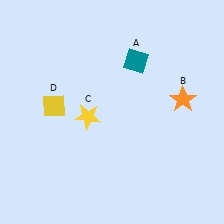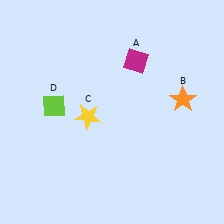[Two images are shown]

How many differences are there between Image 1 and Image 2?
There are 2 differences between the two images.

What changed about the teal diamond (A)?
In Image 1, A is teal. In Image 2, it changed to magenta.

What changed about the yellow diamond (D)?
In Image 1, D is yellow. In Image 2, it changed to lime.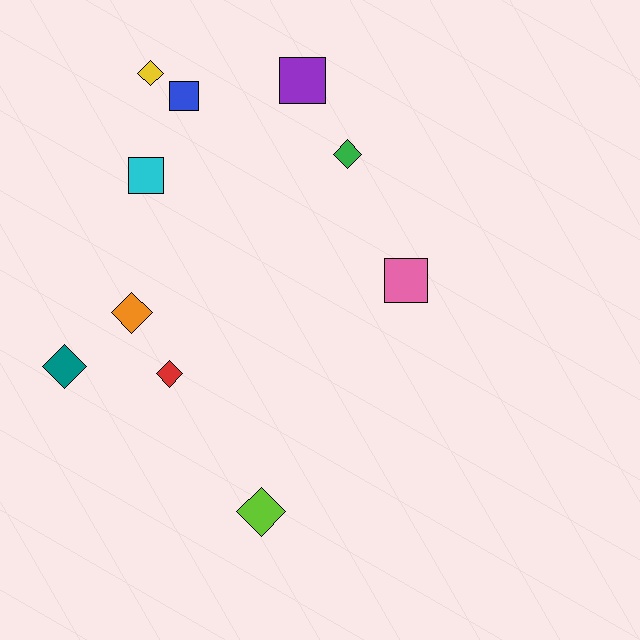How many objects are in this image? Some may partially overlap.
There are 10 objects.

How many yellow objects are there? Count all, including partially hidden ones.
There is 1 yellow object.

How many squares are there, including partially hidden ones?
There are 4 squares.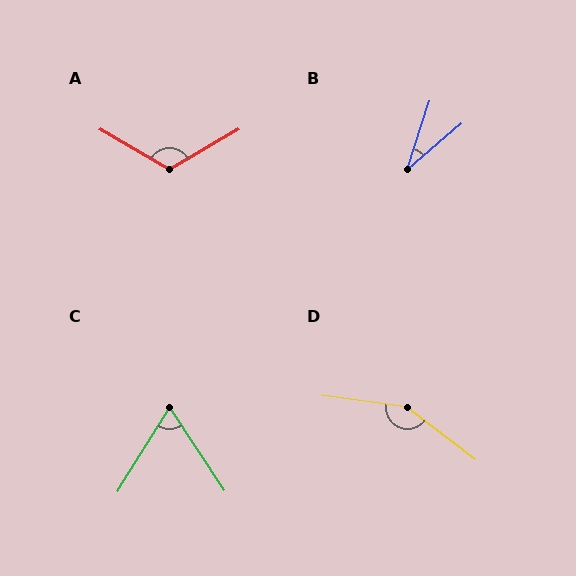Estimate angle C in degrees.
Approximately 65 degrees.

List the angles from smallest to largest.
B (31°), C (65°), A (120°), D (151°).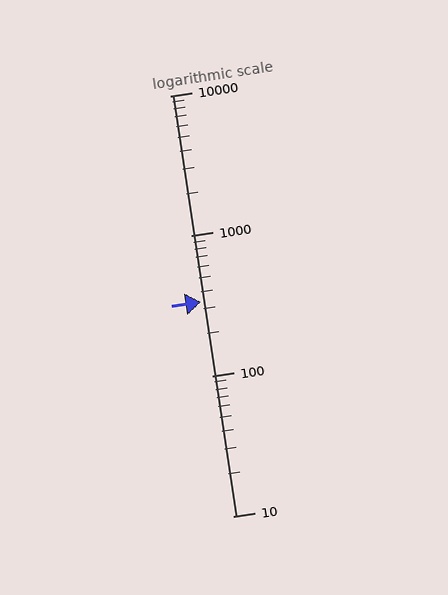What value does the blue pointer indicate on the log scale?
The pointer indicates approximately 340.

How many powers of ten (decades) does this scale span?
The scale spans 3 decades, from 10 to 10000.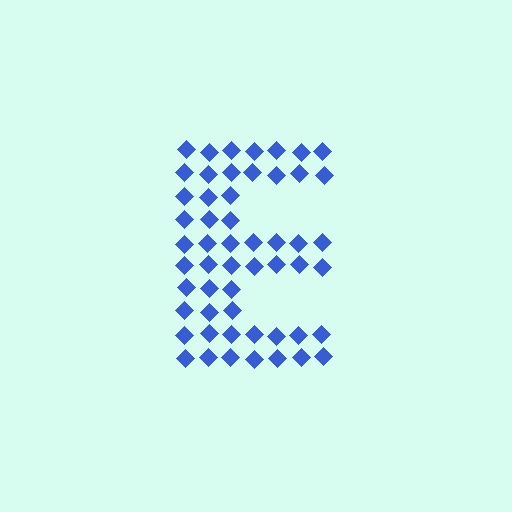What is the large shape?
The large shape is the letter E.